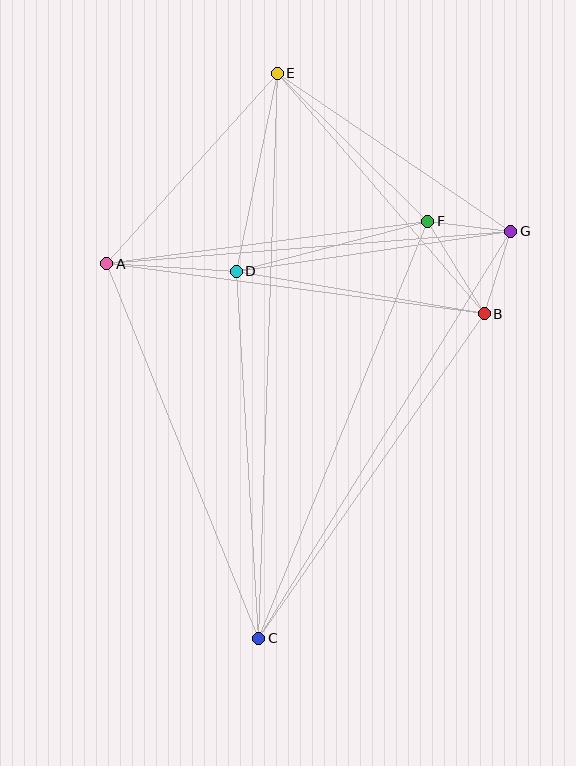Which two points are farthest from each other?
Points C and E are farthest from each other.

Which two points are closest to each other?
Points F and G are closest to each other.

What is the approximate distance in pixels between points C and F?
The distance between C and F is approximately 450 pixels.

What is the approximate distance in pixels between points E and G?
The distance between E and G is approximately 282 pixels.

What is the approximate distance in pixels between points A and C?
The distance between A and C is approximately 404 pixels.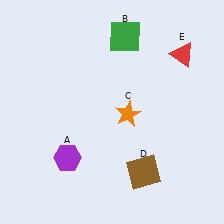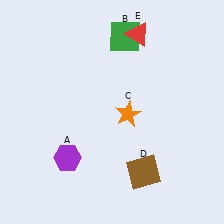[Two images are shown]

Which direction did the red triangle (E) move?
The red triangle (E) moved left.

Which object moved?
The red triangle (E) moved left.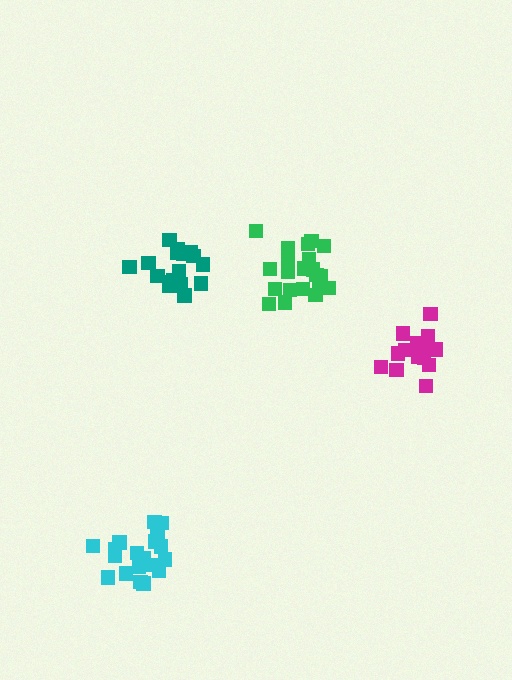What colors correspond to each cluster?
The clusters are colored: magenta, teal, cyan, green.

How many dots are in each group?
Group 1: 15 dots, Group 2: 17 dots, Group 3: 19 dots, Group 4: 21 dots (72 total).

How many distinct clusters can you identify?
There are 4 distinct clusters.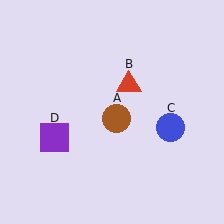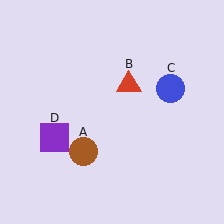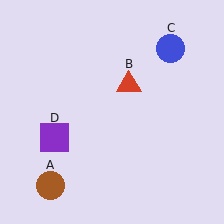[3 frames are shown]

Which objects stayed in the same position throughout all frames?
Red triangle (object B) and purple square (object D) remained stationary.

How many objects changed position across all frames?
2 objects changed position: brown circle (object A), blue circle (object C).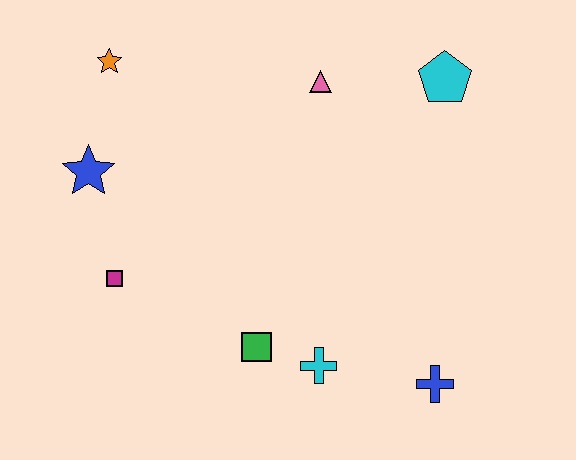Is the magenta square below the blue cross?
No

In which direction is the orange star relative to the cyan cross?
The orange star is above the cyan cross.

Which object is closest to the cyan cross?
The green square is closest to the cyan cross.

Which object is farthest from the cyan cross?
The orange star is farthest from the cyan cross.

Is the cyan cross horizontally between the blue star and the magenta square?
No